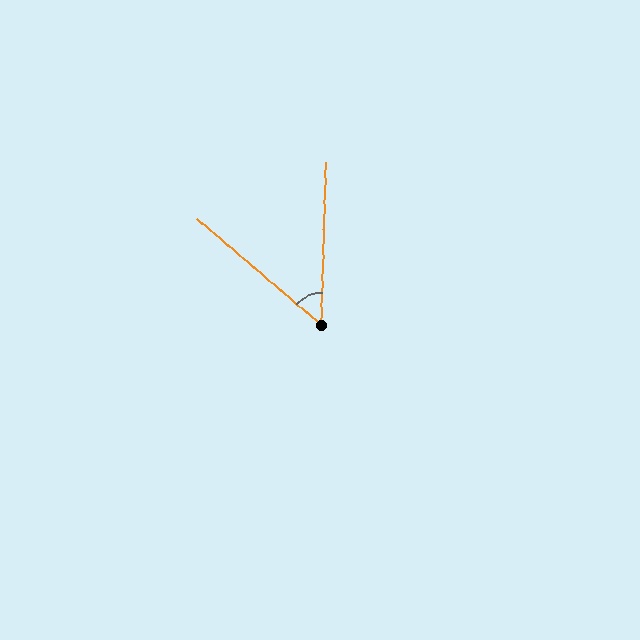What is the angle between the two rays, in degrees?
Approximately 51 degrees.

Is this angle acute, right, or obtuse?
It is acute.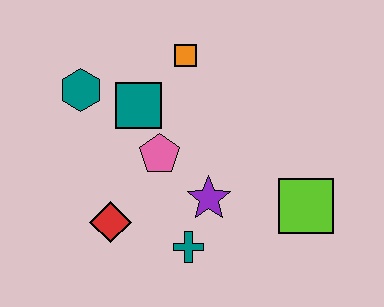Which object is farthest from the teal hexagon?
The lime square is farthest from the teal hexagon.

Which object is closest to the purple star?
The teal cross is closest to the purple star.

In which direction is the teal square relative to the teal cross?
The teal square is above the teal cross.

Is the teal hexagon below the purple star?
No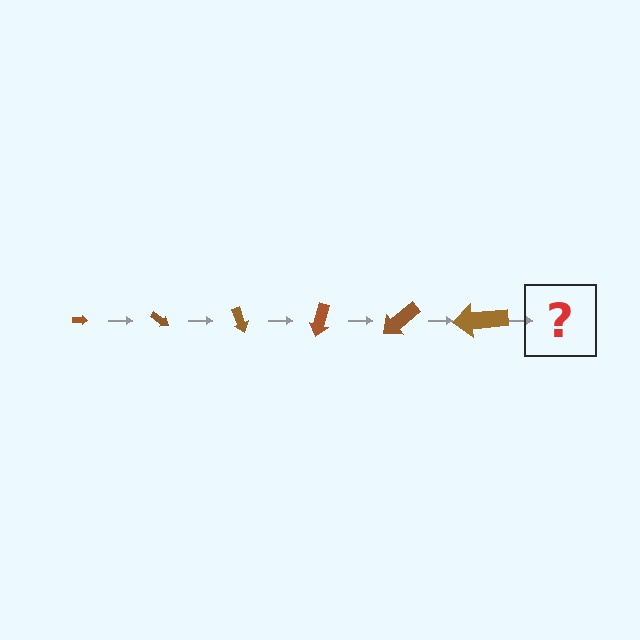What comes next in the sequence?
The next element should be an arrow, larger than the previous one and rotated 210 degrees from the start.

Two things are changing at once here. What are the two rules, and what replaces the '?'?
The two rules are that the arrow grows larger each step and it rotates 35 degrees each step. The '?' should be an arrow, larger than the previous one and rotated 210 degrees from the start.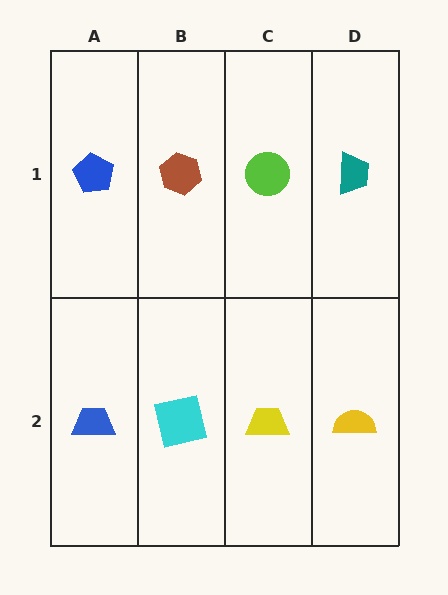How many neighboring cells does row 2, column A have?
2.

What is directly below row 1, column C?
A yellow trapezoid.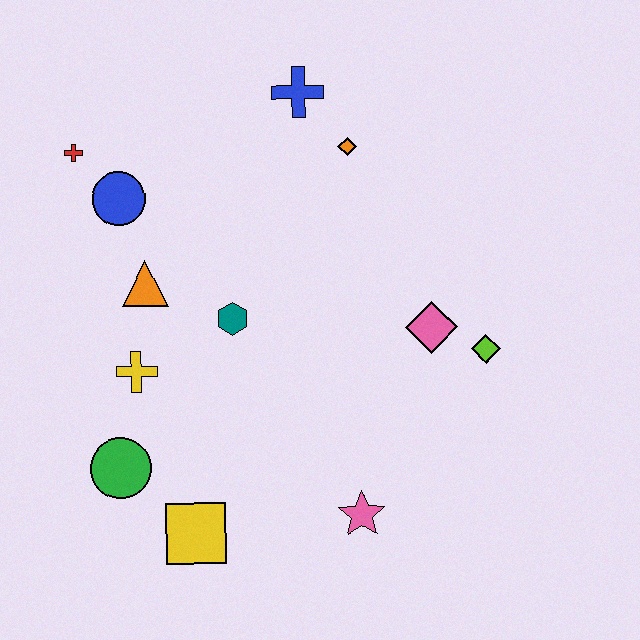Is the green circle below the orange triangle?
Yes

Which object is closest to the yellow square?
The green circle is closest to the yellow square.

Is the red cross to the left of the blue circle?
Yes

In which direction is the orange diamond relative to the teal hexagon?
The orange diamond is above the teal hexagon.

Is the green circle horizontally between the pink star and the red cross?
Yes